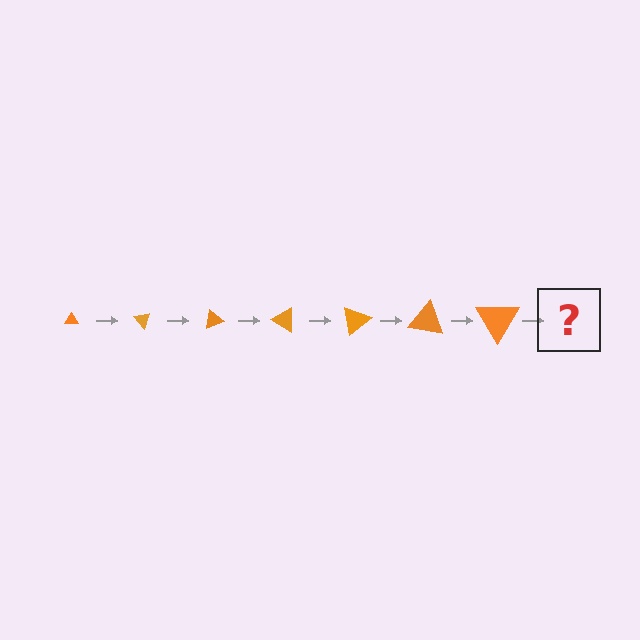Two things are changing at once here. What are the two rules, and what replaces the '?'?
The two rules are that the triangle grows larger each step and it rotates 50 degrees each step. The '?' should be a triangle, larger than the previous one and rotated 350 degrees from the start.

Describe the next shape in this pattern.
It should be a triangle, larger than the previous one and rotated 350 degrees from the start.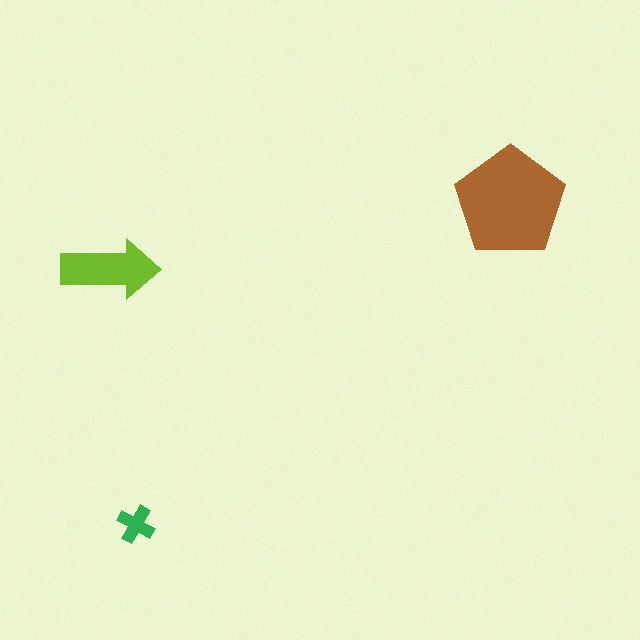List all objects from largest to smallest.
The brown pentagon, the lime arrow, the green cross.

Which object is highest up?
The brown pentagon is topmost.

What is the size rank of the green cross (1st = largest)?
3rd.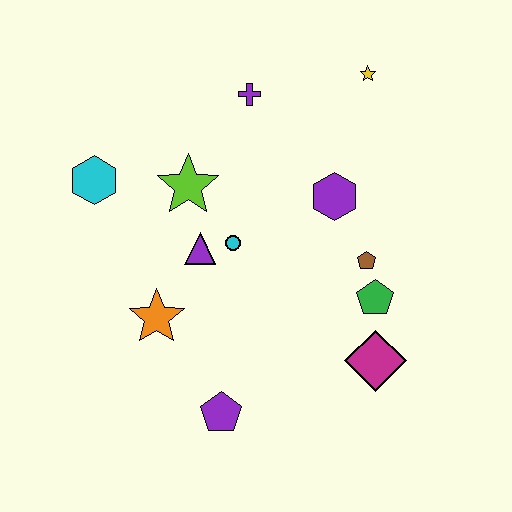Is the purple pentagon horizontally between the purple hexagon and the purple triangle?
Yes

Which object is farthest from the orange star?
The yellow star is farthest from the orange star.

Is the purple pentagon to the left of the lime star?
No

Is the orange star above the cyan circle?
No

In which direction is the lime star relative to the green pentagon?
The lime star is to the left of the green pentagon.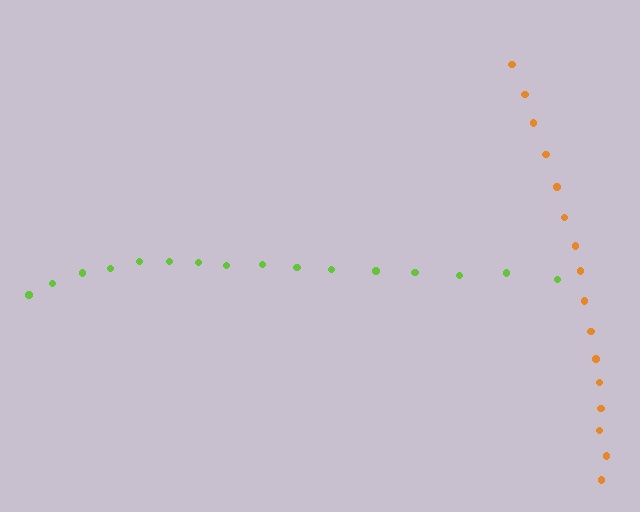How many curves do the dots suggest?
There are 2 distinct paths.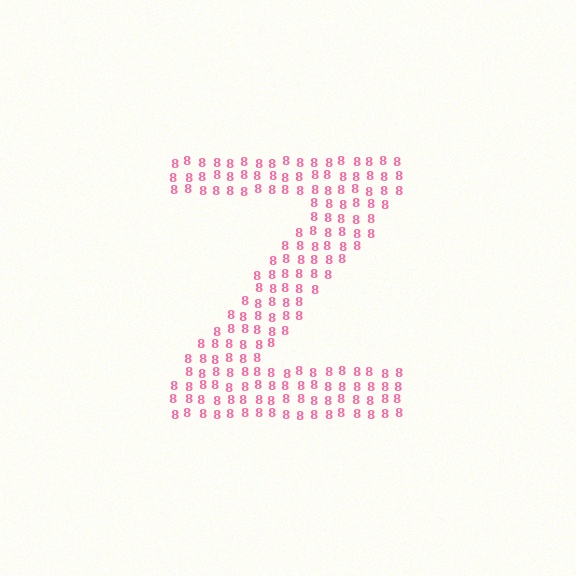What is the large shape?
The large shape is the letter Z.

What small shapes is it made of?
It is made of small digit 8's.